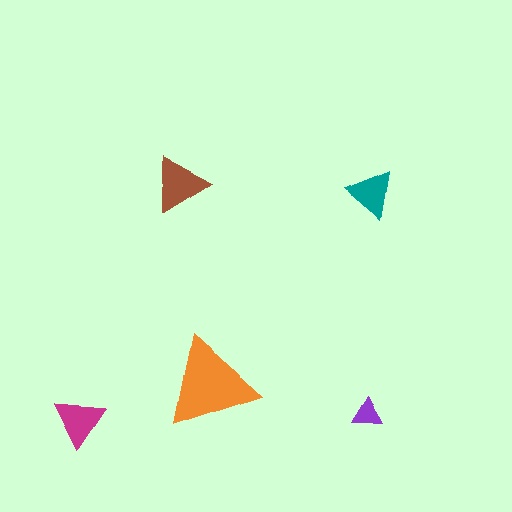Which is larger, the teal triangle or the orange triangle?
The orange one.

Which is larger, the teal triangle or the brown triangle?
The brown one.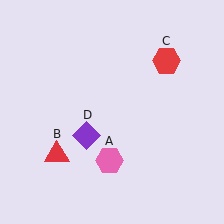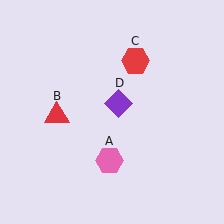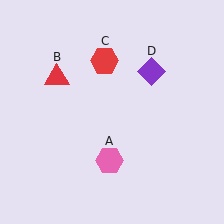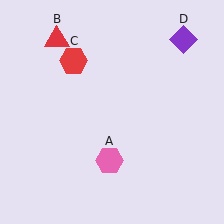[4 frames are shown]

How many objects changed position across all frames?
3 objects changed position: red triangle (object B), red hexagon (object C), purple diamond (object D).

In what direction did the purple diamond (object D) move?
The purple diamond (object D) moved up and to the right.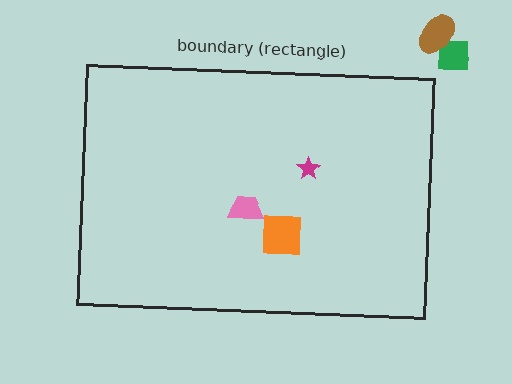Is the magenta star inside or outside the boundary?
Inside.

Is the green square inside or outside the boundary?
Outside.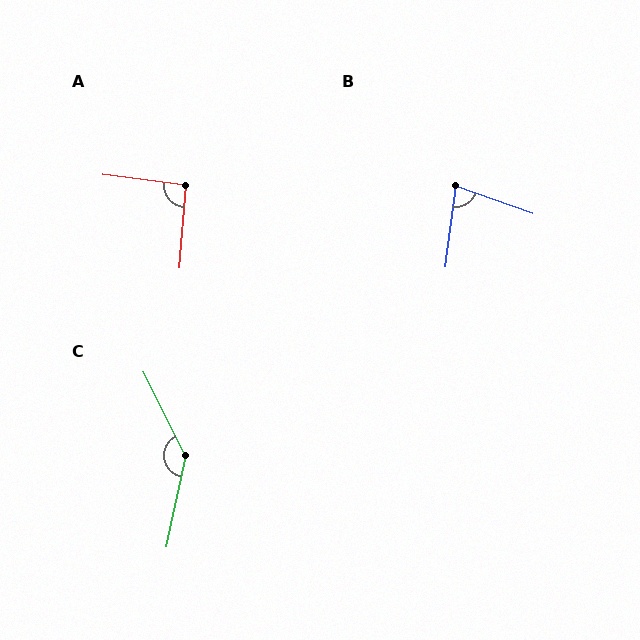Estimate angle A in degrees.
Approximately 93 degrees.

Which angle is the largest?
C, at approximately 141 degrees.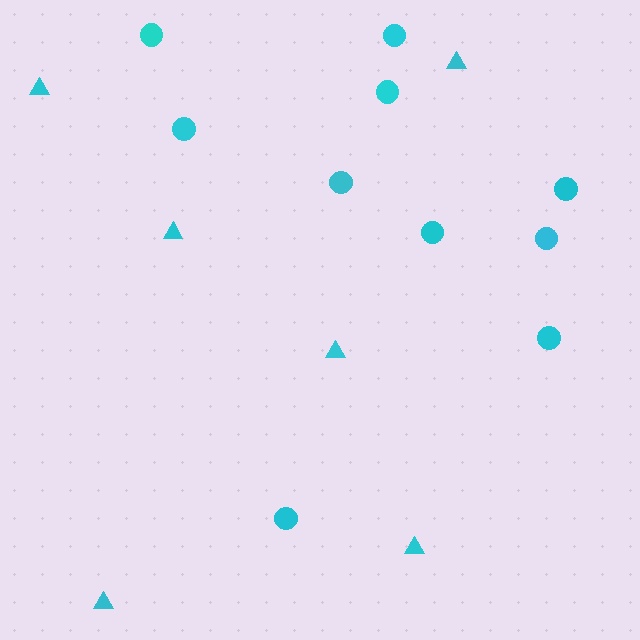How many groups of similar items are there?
There are 2 groups: one group of circles (10) and one group of triangles (6).